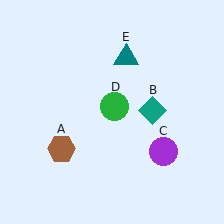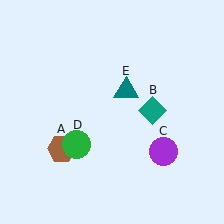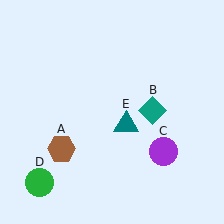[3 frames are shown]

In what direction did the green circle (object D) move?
The green circle (object D) moved down and to the left.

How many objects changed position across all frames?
2 objects changed position: green circle (object D), teal triangle (object E).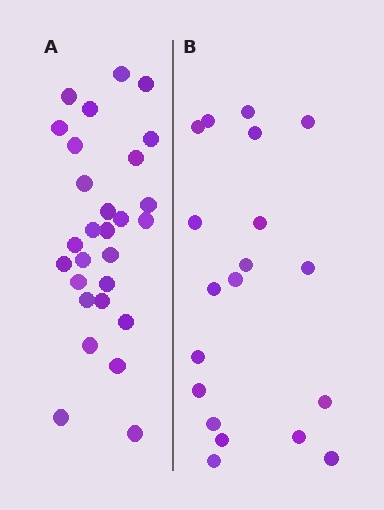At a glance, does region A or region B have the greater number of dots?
Region A (the left region) has more dots.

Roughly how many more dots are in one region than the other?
Region A has roughly 8 or so more dots than region B.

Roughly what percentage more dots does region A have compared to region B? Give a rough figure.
About 45% more.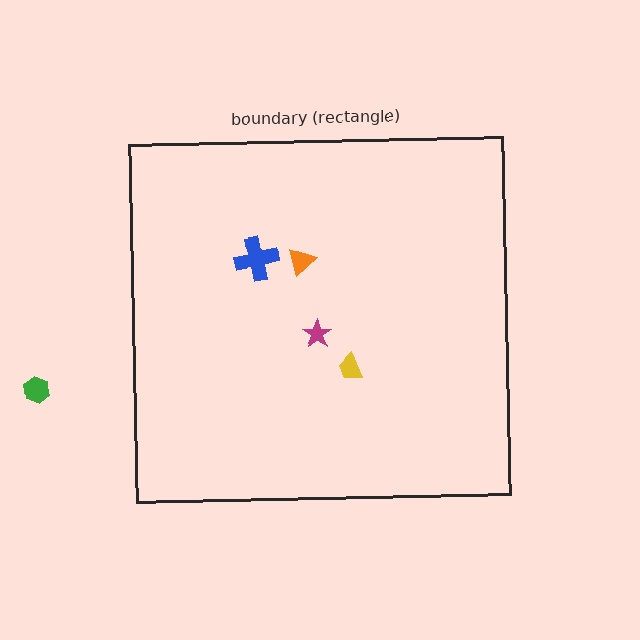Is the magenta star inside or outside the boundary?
Inside.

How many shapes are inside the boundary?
4 inside, 1 outside.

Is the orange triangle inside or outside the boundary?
Inside.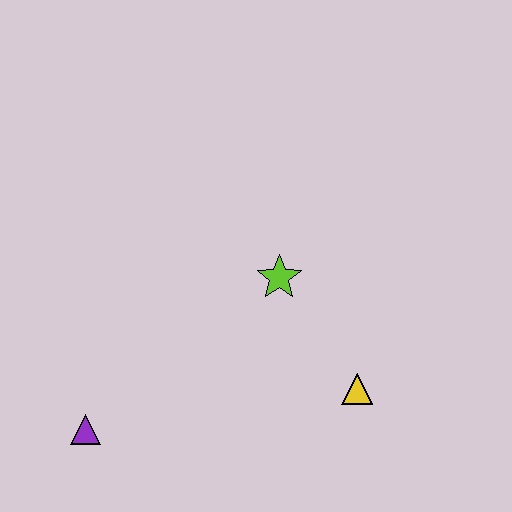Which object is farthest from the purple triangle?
The yellow triangle is farthest from the purple triangle.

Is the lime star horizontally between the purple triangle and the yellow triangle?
Yes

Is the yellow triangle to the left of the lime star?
No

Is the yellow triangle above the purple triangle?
Yes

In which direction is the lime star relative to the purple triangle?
The lime star is to the right of the purple triangle.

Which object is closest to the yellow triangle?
The lime star is closest to the yellow triangle.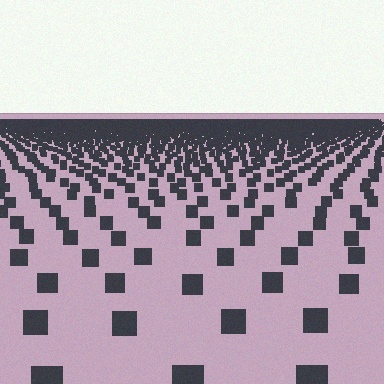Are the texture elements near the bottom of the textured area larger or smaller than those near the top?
Larger. Near the bottom, elements are closer to the viewer and appear at a bigger on-screen size.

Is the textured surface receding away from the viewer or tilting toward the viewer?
The surface is receding away from the viewer. Texture elements get smaller and denser toward the top.